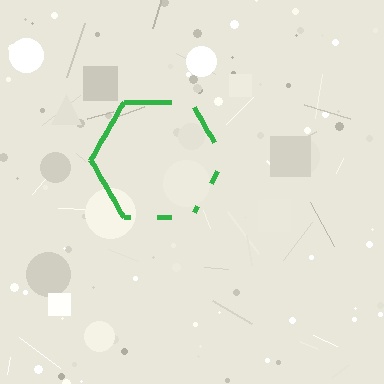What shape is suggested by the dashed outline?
The dashed outline suggests a hexagon.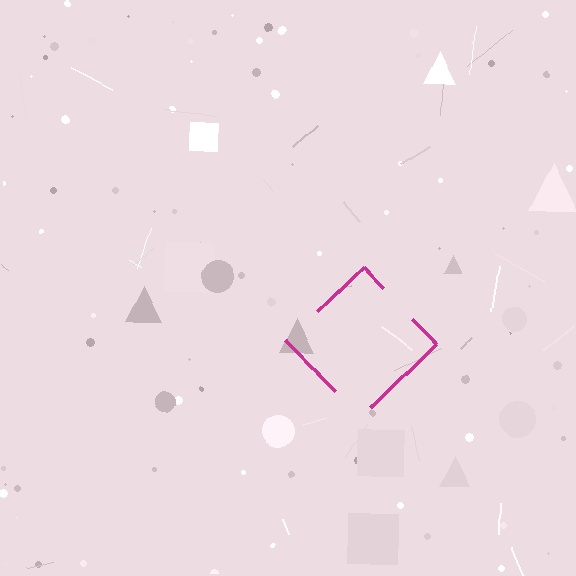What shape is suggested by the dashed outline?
The dashed outline suggests a diamond.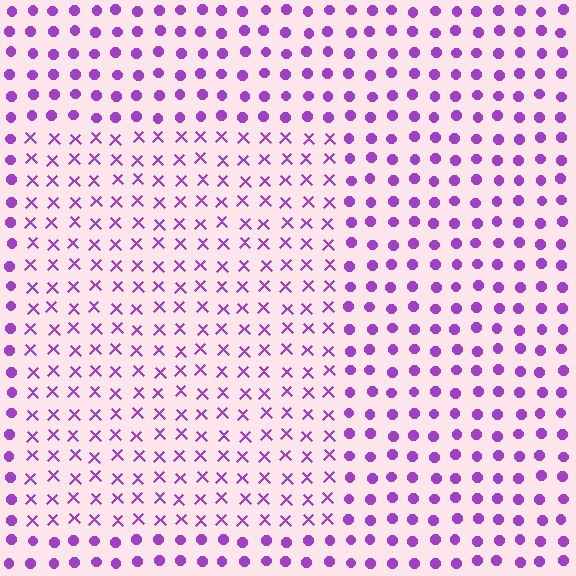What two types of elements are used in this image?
The image uses X marks inside the rectangle region and circles outside it.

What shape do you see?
I see a rectangle.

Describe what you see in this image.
The image is filled with small purple elements arranged in a uniform grid. A rectangle-shaped region contains X marks, while the surrounding area contains circles. The boundary is defined purely by the change in element shape.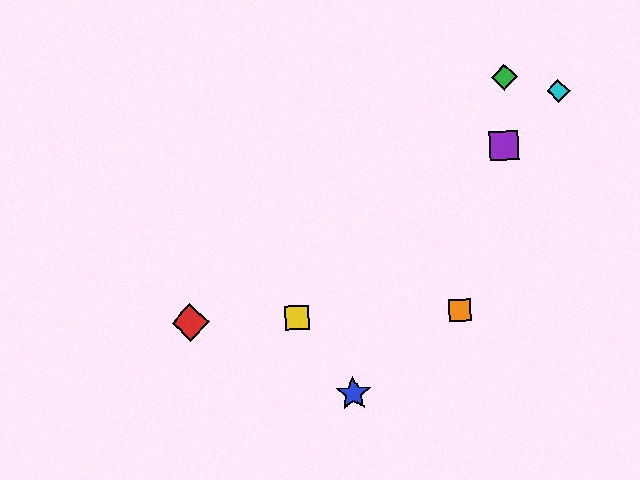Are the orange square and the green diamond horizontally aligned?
No, the orange square is at y≈310 and the green diamond is at y≈77.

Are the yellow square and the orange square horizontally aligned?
Yes, both are at y≈318.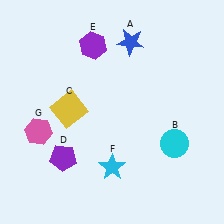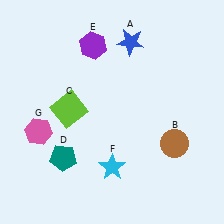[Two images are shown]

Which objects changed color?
B changed from cyan to brown. C changed from yellow to lime. D changed from purple to teal.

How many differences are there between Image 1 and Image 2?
There are 3 differences between the two images.